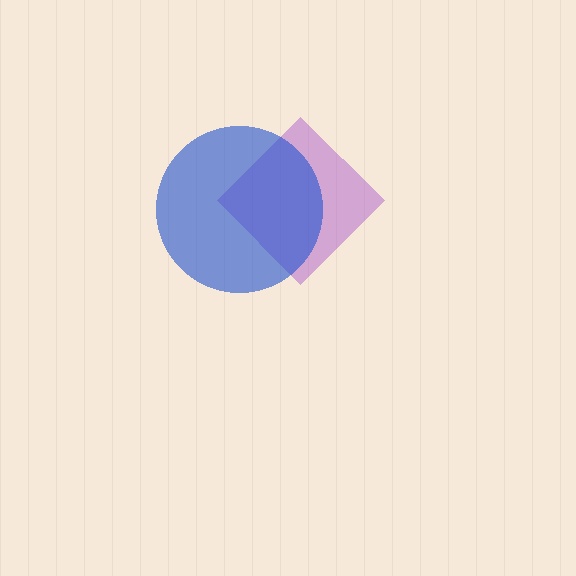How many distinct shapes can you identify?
There are 2 distinct shapes: a purple diamond, a blue circle.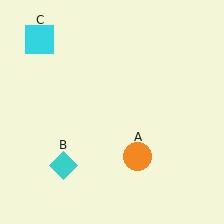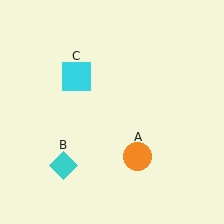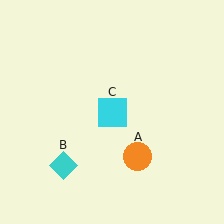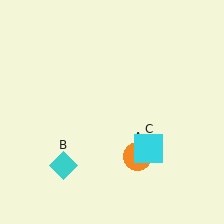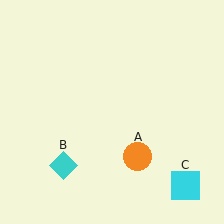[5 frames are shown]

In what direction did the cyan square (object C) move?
The cyan square (object C) moved down and to the right.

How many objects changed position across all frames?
1 object changed position: cyan square (object C).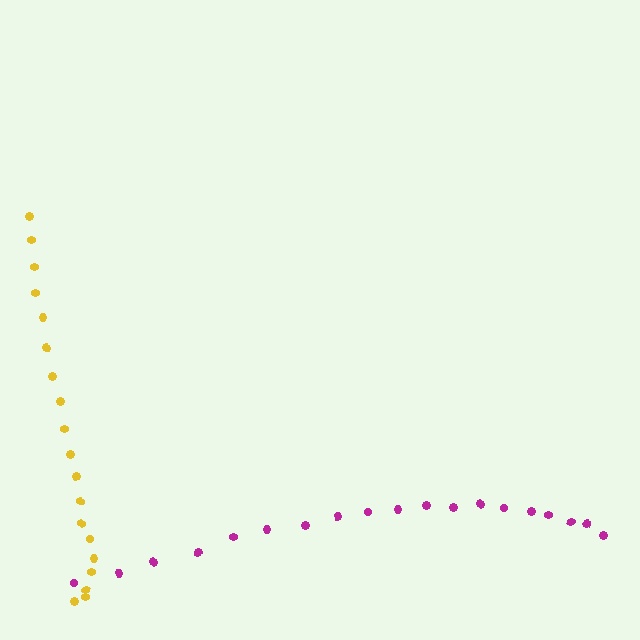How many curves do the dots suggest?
There are 2 distinct paths.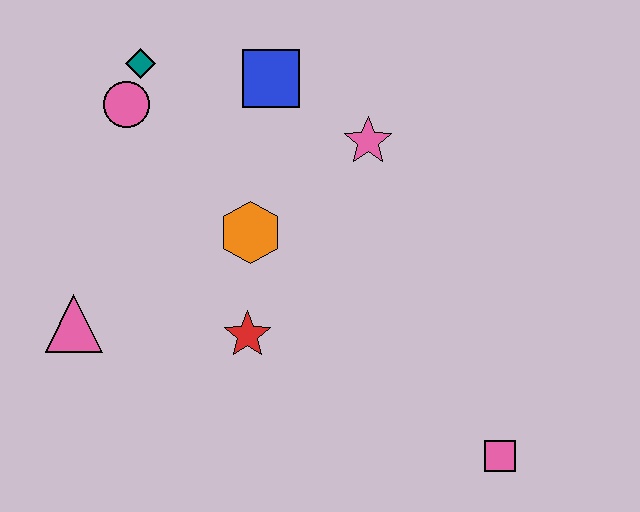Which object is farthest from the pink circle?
The pink square is farthest from the pink circle.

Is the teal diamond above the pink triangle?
Yes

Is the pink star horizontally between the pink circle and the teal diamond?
No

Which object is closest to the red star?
The orange hexagon is closest to the red star.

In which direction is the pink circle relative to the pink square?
The pink circle is to the left of the pink square.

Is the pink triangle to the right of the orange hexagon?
No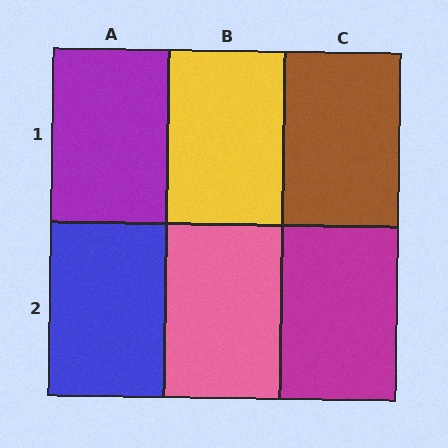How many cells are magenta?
1 cell is magenta.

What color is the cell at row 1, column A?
Purple.